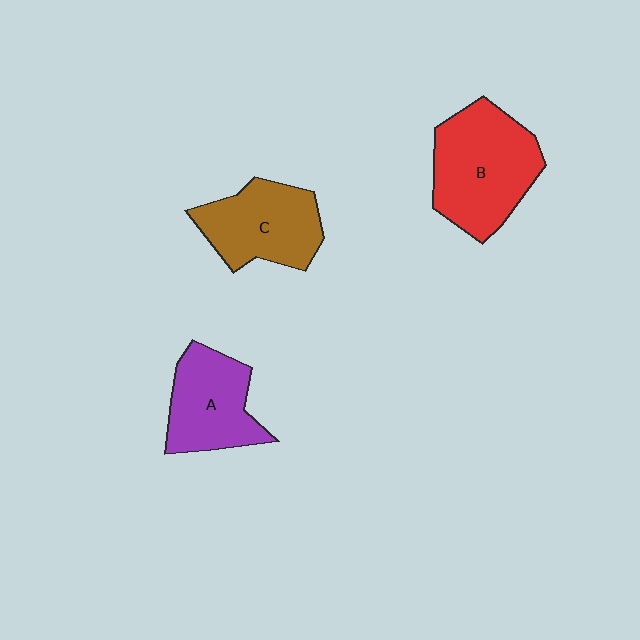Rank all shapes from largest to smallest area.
From largest to smallest: B (red), C (brown), A (purple).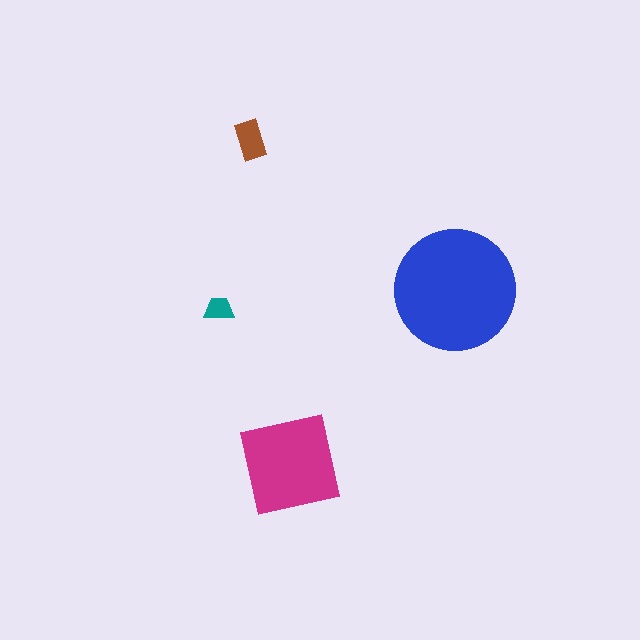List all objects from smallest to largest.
The teal trapezoid, the brown rectangle, the magenta square, the blue circle.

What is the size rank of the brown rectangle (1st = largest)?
3rd.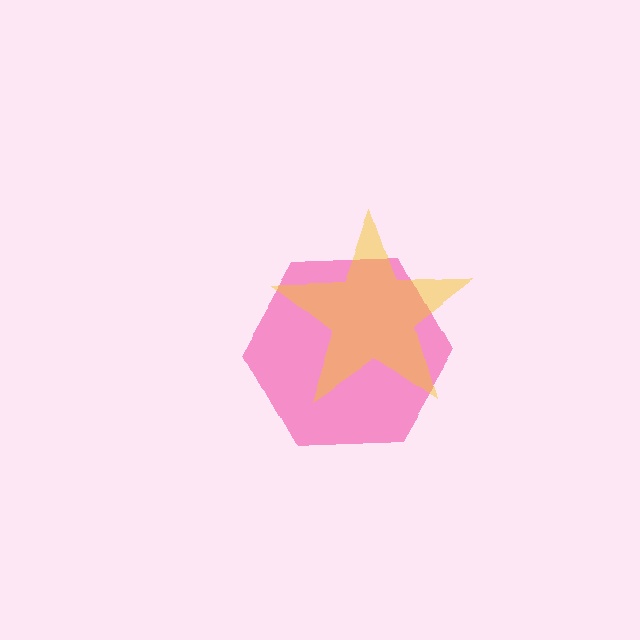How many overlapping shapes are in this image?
There are 2 overlapping shapes in the image.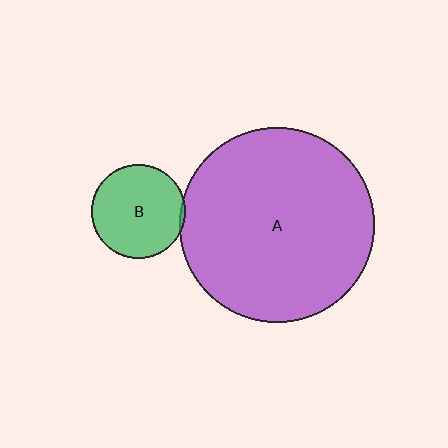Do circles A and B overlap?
Yes.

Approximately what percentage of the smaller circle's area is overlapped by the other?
Approximately 5%.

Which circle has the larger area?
Circle A (purple).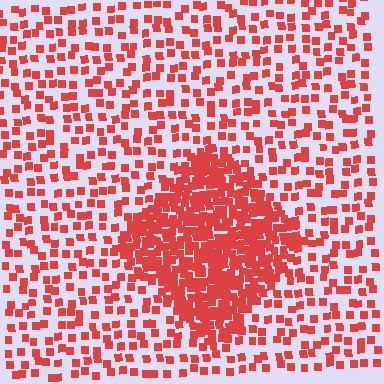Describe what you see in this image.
The image contains small red elements arranged at two different densities. A diamond-shaped region is visible where the elements are more densely packed than the surrounding area.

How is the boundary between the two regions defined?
The boundary is defined by a change in element density (approximately 2.7x ratio). All elements are the same color, size, and shape.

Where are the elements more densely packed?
The elements are more densely packed inside the diamond boundary.